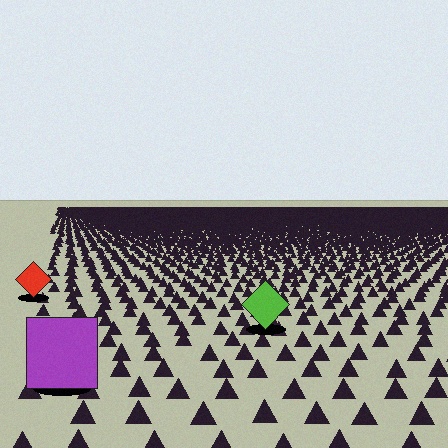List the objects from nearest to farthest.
From nearest to farthest: the purple square, the lime diamond, the red diamond.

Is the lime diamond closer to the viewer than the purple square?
No. The purple square is closer — you can tell from the texture gradient: the ground texture is coarser near it.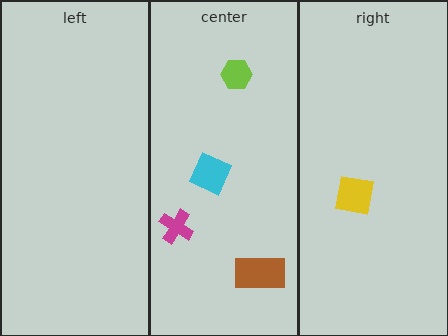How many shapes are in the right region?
1.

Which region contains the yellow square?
The right region.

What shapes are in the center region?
The magenta cross, the cyan diamond, the brown rectangle, the lime hexagon.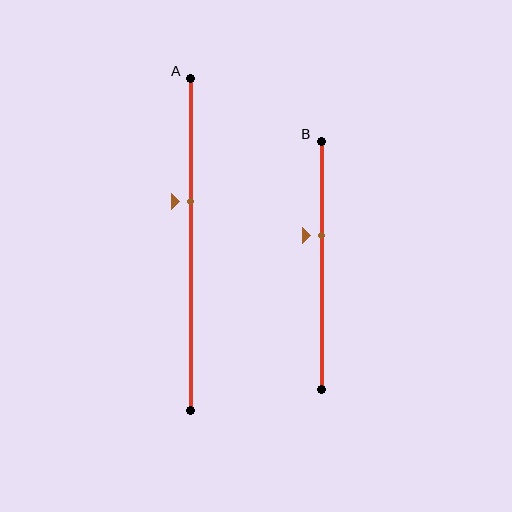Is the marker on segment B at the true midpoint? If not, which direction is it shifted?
No, the marker on segment B is shifted upward by about 12% of the segment length.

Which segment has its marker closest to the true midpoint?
Segment B has its marker closest to the true midpoint.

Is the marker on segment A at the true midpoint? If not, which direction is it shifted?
No, the marker on segment A is shifted upward by about 13% of the segment length.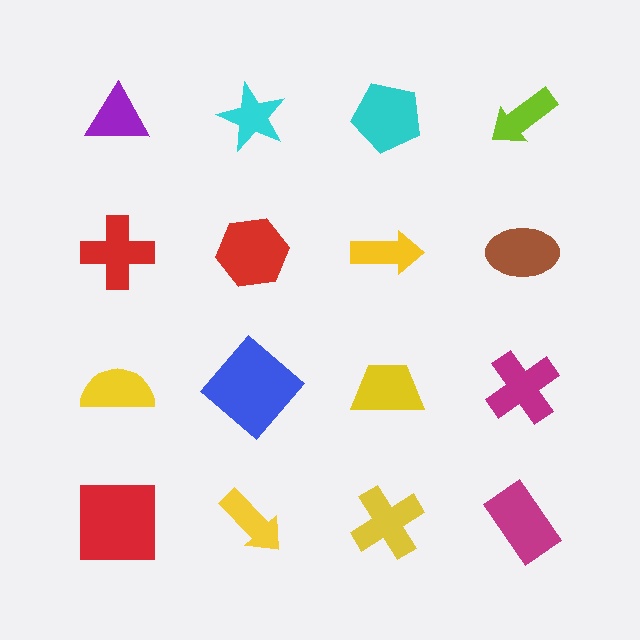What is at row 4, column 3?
A yellow cross.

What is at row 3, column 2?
A blue diamond.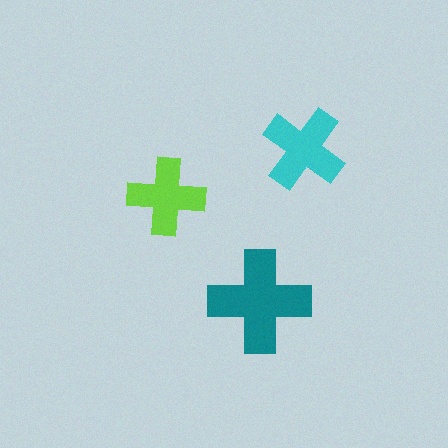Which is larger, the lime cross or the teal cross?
The teal one.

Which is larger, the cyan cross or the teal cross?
The teal one.